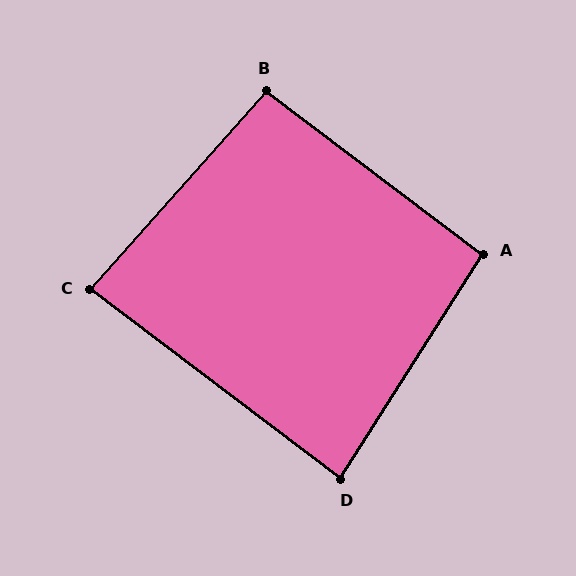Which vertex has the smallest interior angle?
D, at approximately 85 degrees.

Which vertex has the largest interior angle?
B, at approximately 95 degrees.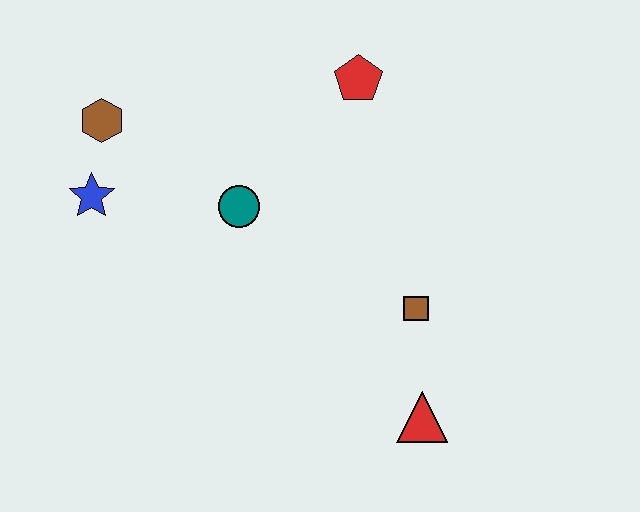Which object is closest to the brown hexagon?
The blue star is closest to the brown hexagon.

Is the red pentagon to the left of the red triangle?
Yes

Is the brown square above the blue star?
No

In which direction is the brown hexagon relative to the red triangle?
The brown hexagon is to the left of the red triangle.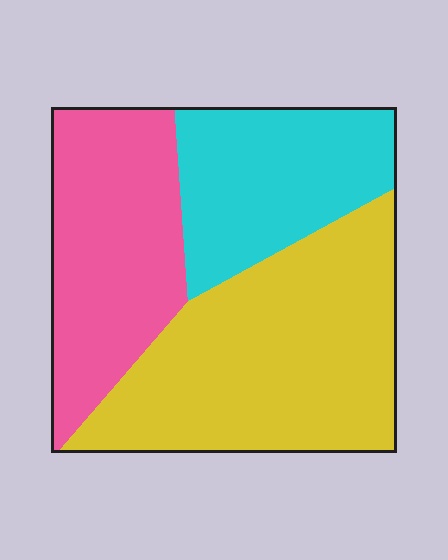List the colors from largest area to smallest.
From largest to smallest: yellow, pink, cyan.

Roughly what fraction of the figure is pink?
Pink covers 30% of the figure.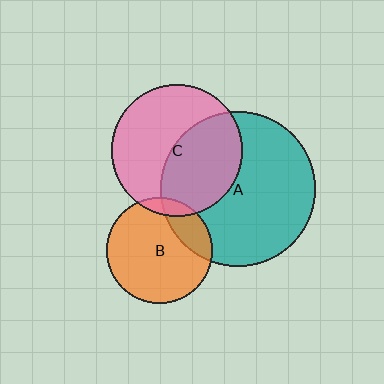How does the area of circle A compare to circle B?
Approximately 2.1 times.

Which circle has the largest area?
Circle A (teal).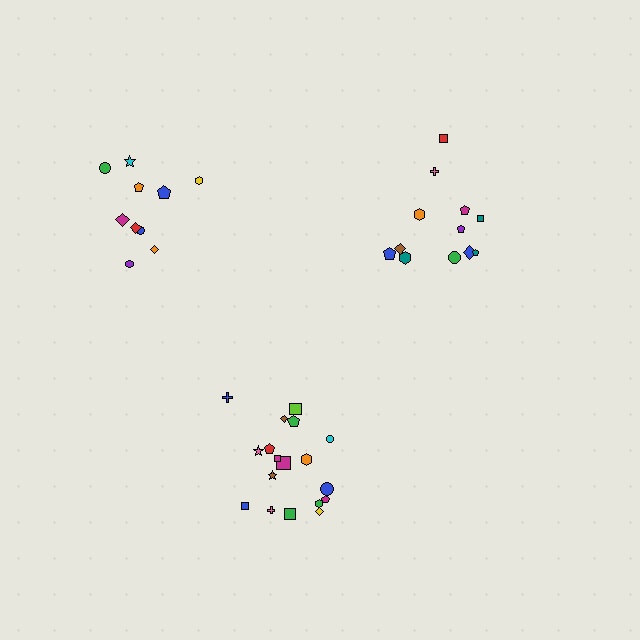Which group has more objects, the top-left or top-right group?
The top-right group.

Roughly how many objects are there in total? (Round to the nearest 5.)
Roughly 40 objects in total.